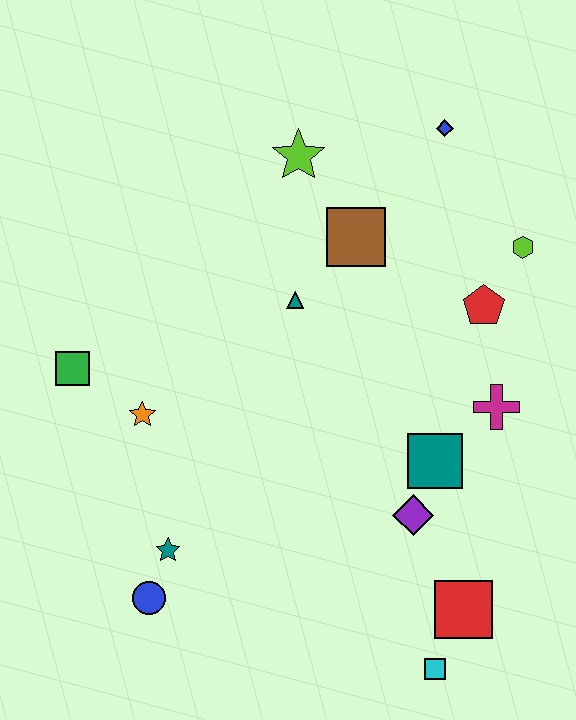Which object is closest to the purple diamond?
The teal square is closest to the purple diamond.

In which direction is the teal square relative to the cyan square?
The teal square is above the cyan square.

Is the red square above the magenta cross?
No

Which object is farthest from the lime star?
The cyan square is farthest from the lime star.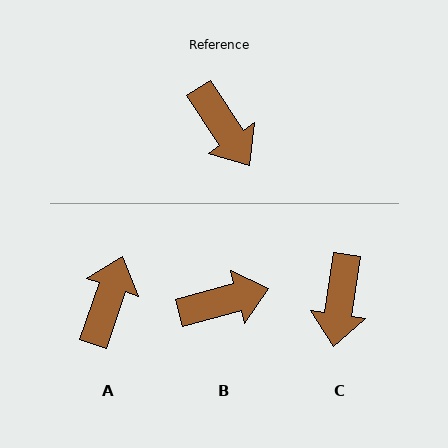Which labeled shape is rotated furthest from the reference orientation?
A, about 128 degrees away.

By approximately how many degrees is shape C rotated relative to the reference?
Approximately 42 degrees clockwise.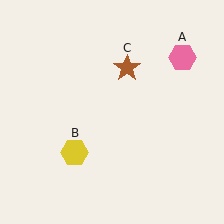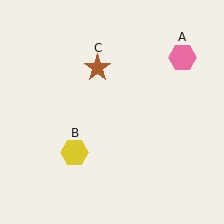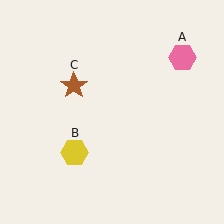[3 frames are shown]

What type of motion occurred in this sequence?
The brown star (object C) rotated counterclockwise around the center of the scene.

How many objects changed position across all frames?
1 object changed position: brown star (object C).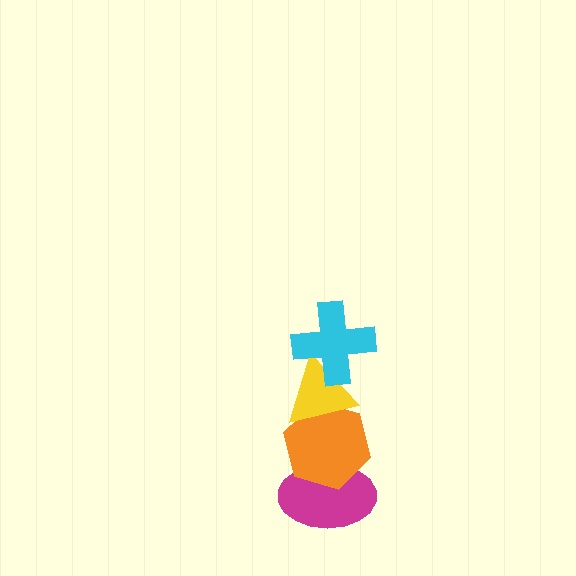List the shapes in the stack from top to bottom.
From top to bottom: the cyan cross, the yellow triangle, the orange hexagon, the magenta ellipse.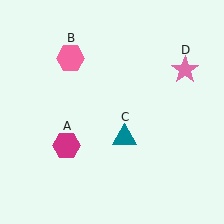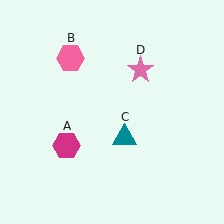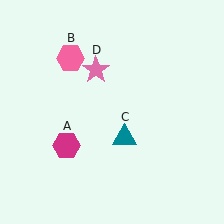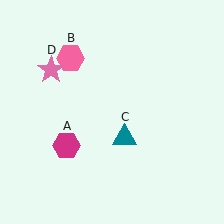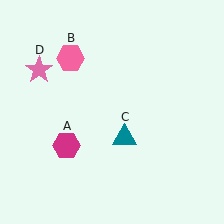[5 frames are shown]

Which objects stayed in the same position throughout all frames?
Magenta hexagon (object A) and pink hexagon (object B) and teal triangle (object C) remained stationary.